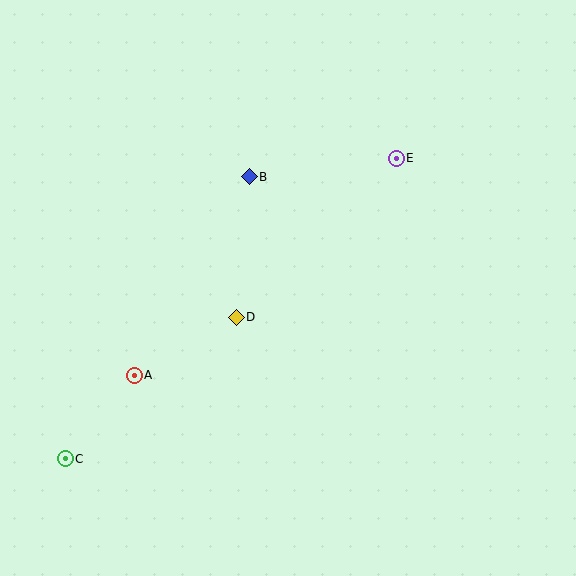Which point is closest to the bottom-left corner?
Point C is closest to the bottom-left corner.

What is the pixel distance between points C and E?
The distance between C and E is 447 pixels.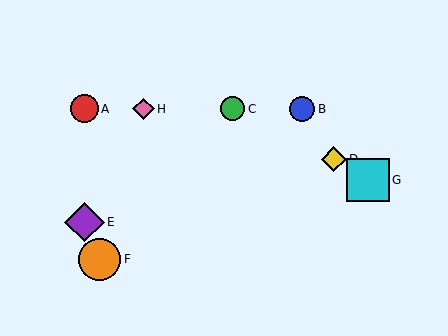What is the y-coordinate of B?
Object B is at y≈109.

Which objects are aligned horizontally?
Objects A, B, C, H are aligned horizontally.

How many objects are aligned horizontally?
4 objects (A, B, C, H) are aligned horizontally.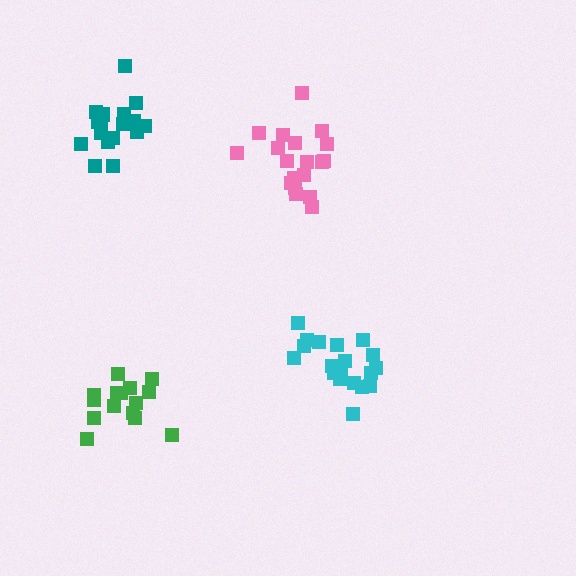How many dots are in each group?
Group 1: 19 dots, Group 2: 18 dots, Group 3: 15 dots, Group 4: 19 dots (71 total).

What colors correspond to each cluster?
The clusters are colored: cyan, teal, green, pink.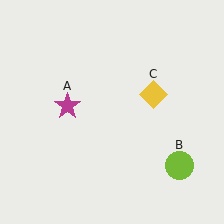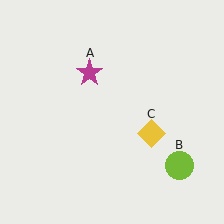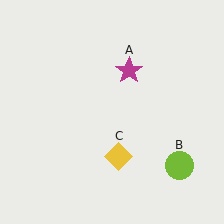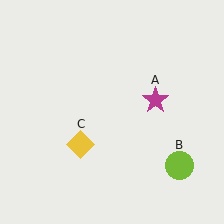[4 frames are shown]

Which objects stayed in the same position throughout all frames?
Lime circle (object B) remained stationary.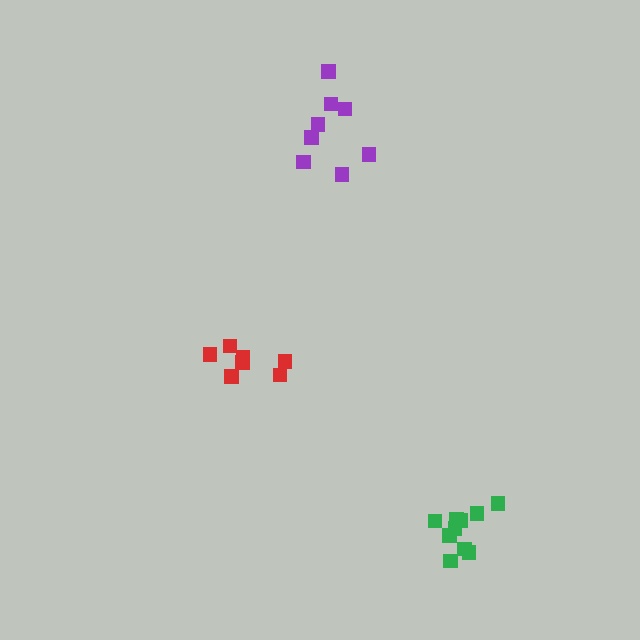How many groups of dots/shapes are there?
There are 3 groups.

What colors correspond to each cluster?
The clusters are colored: purple, green, red.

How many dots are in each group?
Group 1: 8 dots, Group 2: 10 dots, Group 3: 7 dots (25 total).